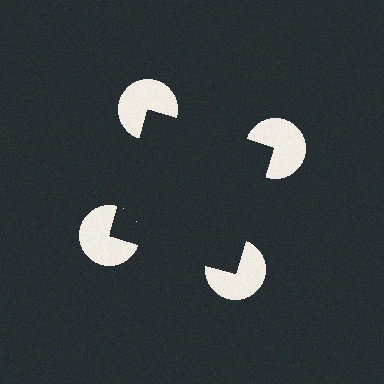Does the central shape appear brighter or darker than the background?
It typically appears slightly darker than the background, even though no actual brightness change is drawn.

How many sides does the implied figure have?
4 sides.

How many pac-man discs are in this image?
There are 4 — one at each vertex of the illusory square.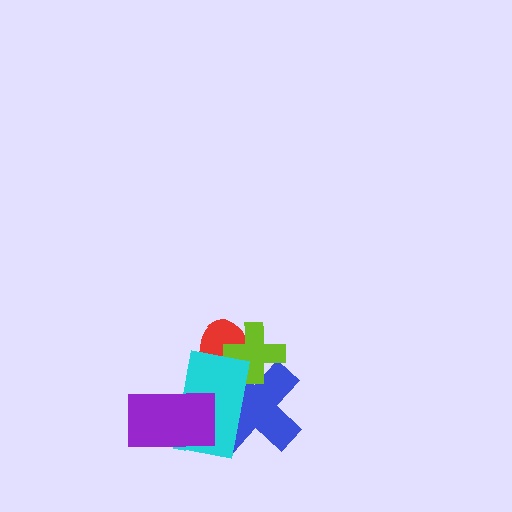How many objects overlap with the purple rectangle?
1 object overlaps with the purple rectangle.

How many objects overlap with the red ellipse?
3 objects overlap with the red ellipse.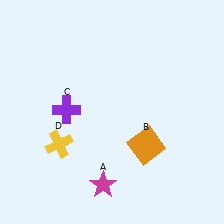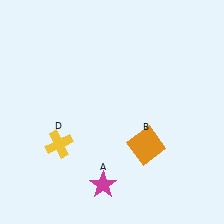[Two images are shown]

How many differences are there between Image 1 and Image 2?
There is 1 difference between the two images.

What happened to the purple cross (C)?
The purple cross (C) was removed in Image 2. It was in the top-left area of Image 1.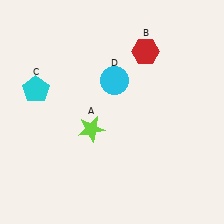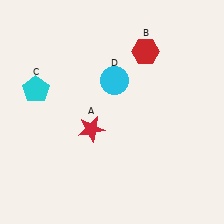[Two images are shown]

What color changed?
The star (A) changed from lime in Image 1 to red in Image 2.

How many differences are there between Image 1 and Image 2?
There is 1 difference between the two images.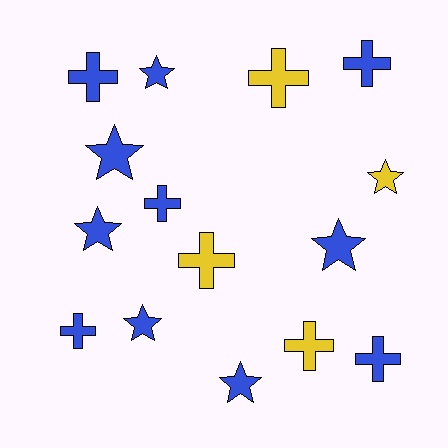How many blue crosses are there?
There are 5 blue crosses.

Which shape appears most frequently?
Cross, with 8 objects.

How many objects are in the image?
There are 15 objects.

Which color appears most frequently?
Blue, with 11 objects.